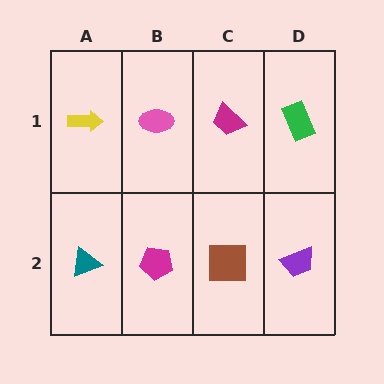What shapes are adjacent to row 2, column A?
A yellow arrow (row 1, column A), a magenta pentagon (row 2, column B).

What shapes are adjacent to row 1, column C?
A brown square (row 2, column C), a pink ellipse (row 1, column B), a green rectangle (row 1, column D).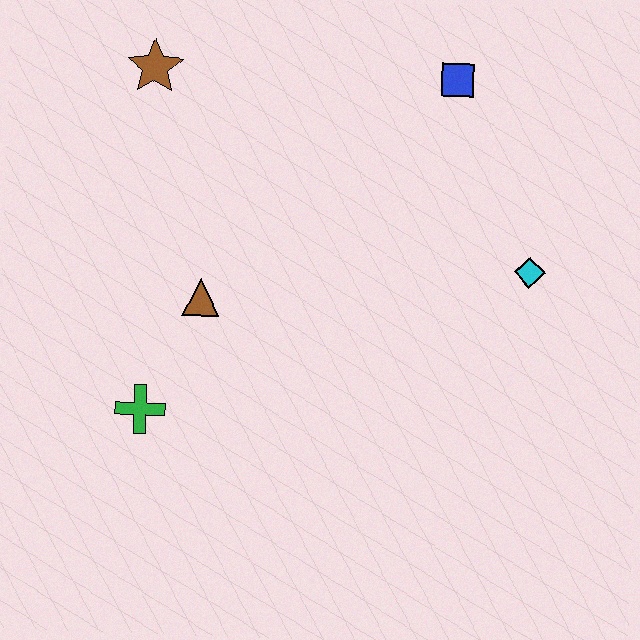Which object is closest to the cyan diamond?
The blue square is closest to the cyan diamond.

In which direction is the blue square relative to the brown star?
The blue square is to the right of the brown star.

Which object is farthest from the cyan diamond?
The brown star is farthest from the cyan diamond.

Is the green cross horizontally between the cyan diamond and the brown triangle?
No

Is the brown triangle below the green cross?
No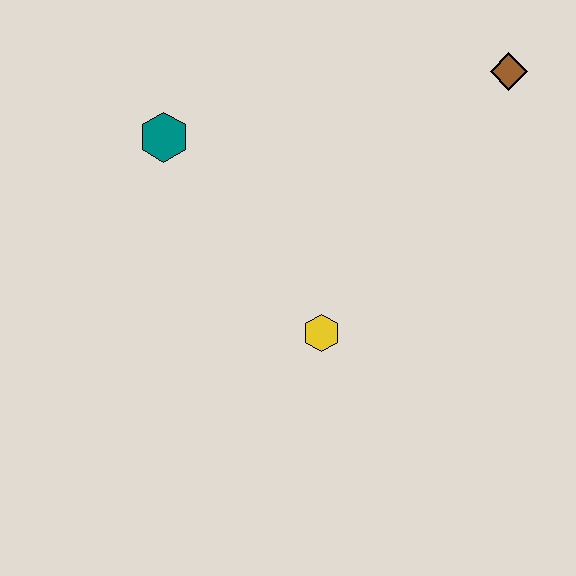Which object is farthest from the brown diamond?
The teal hexagon is farthest from the brown diamond.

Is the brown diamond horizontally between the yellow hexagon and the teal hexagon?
No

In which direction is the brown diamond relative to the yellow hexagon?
The brown diamond is above the yellow hexagon.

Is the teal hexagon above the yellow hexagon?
Yes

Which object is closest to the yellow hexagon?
The teal hexagon is closest to the yellow hexagon.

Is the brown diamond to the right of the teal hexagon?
Yes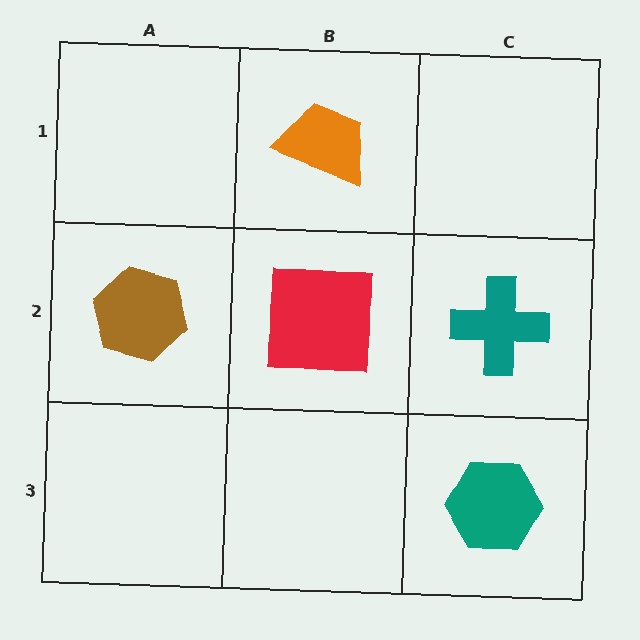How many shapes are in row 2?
3 shapes.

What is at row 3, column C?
A teal hexagon.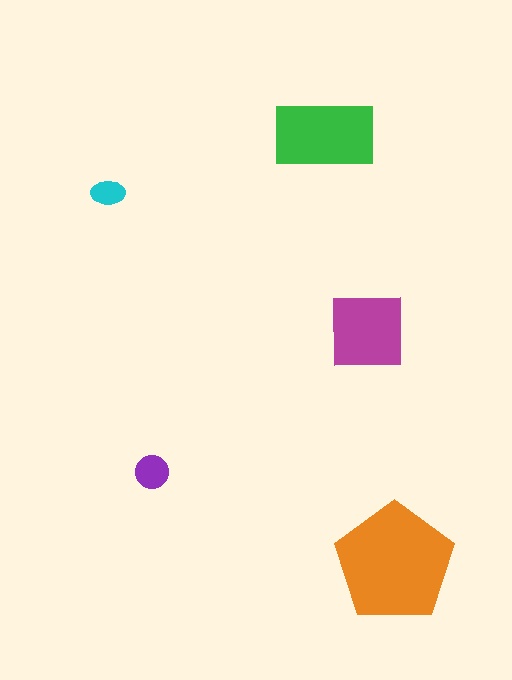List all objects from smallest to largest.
The cyan ellipse, the purple circle, the magenta square, the green rectangle, the orange pentagon.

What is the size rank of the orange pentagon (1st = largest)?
1st.